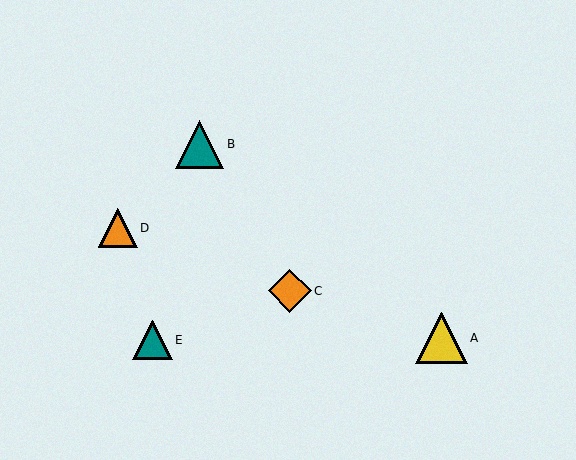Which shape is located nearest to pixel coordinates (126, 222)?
The orange triangle (labeled D) at (118, 228) is nearest to that location.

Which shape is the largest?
The yellow triangle (labeled A) is the largest.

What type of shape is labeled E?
Shape E is a teal triangle.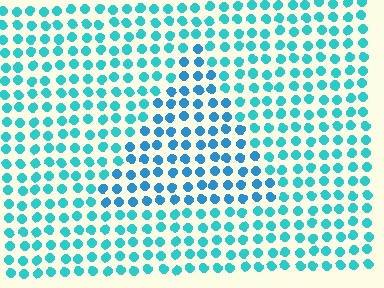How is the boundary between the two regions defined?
The boundary is defined purely by a slight shift in hue (about 24 degrees). Spacing, size, and orientation are identical on both sides.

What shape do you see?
I see a triangle.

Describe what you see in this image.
The image is filled with small cyan elements in a uniform arrangement. A triangle-shaped region is visible where the elements are tinted to a slightly different hue, forming a subtle color boundary.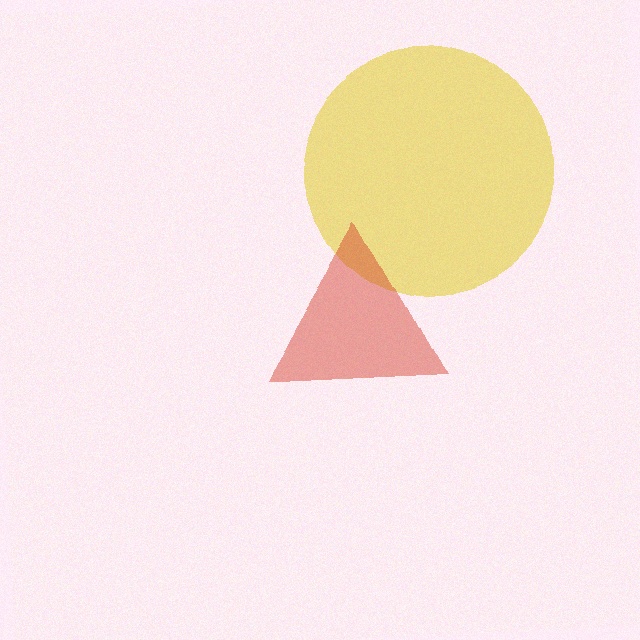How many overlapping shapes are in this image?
There are 2 overlapping shapes in the image.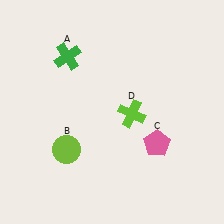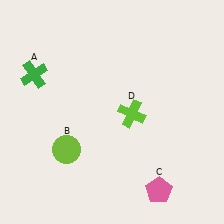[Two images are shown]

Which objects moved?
The objects that moved are: the green cross (A), the pink pentagon (C).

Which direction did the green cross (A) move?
The green cross (A) moved left.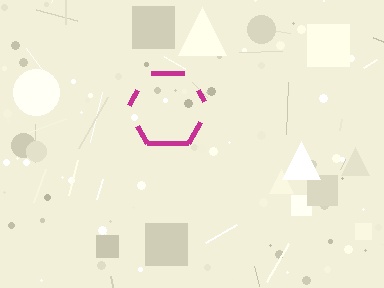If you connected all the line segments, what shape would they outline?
They would outline a hexagon.